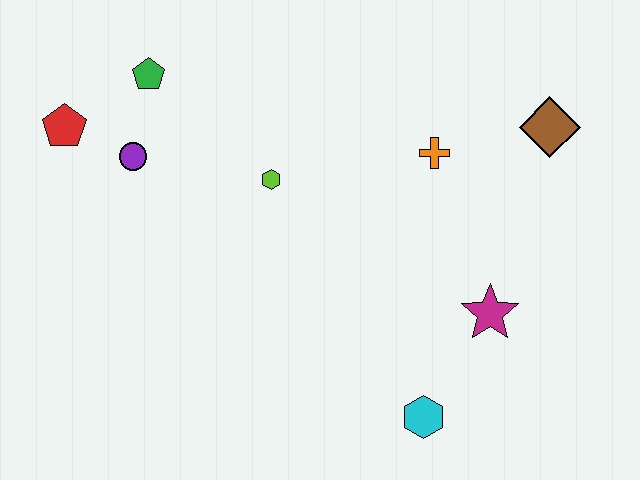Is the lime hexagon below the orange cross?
Yes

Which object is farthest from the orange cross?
The red pentagon is farthest from the orange cross.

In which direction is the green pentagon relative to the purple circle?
The green pentagon is above the purple circle.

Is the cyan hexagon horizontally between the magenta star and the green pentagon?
Yes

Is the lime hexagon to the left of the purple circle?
No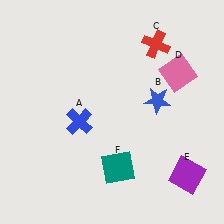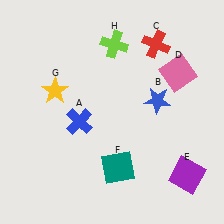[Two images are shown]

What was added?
A yellow star (G), a lime cross (H) were added in Image 2.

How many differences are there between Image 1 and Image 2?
There are 2 differences between the two images.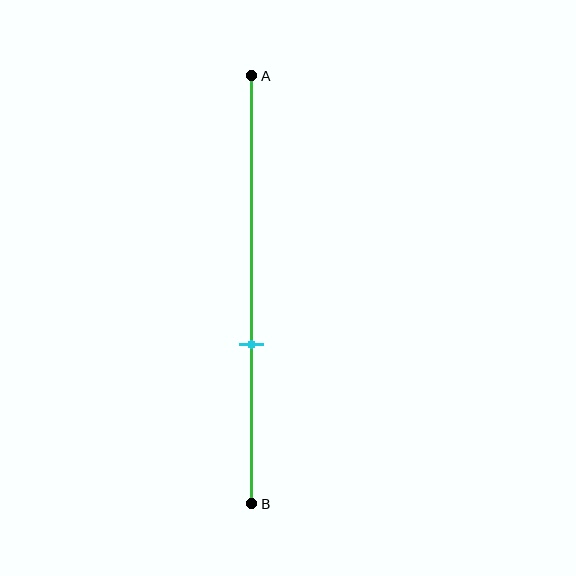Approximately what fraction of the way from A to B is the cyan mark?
The cyan mark is approximately 65% of the way from A to B.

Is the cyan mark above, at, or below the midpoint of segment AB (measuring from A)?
The cyan mark is below the midpoint of segment AB.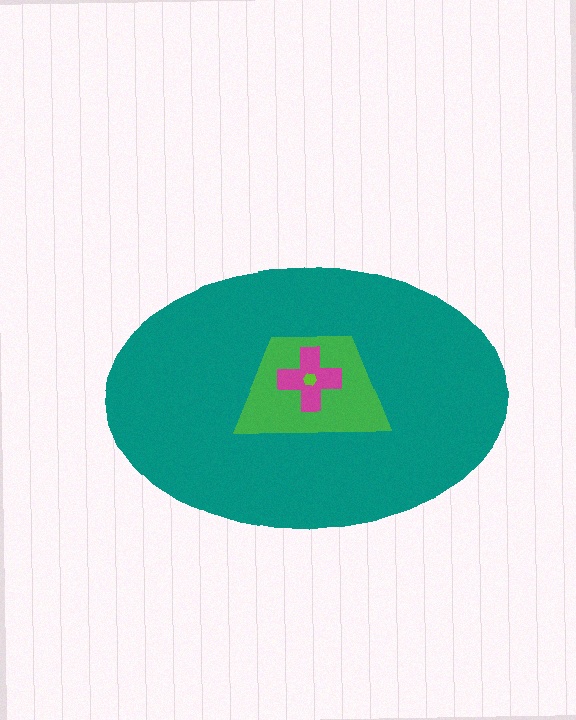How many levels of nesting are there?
4.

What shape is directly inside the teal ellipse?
The green trapezoid.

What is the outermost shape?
The teal ellipse.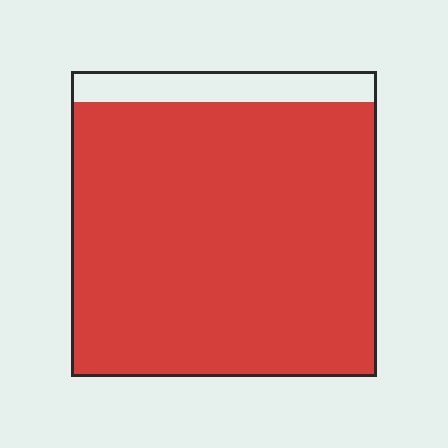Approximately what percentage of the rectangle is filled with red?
Approximately 90%.